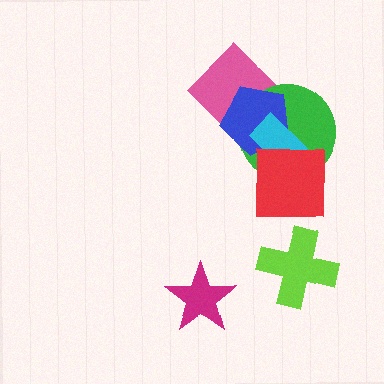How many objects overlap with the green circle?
4 objects overlap with the green circle.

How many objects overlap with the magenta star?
0 objects overlap with the magenta star.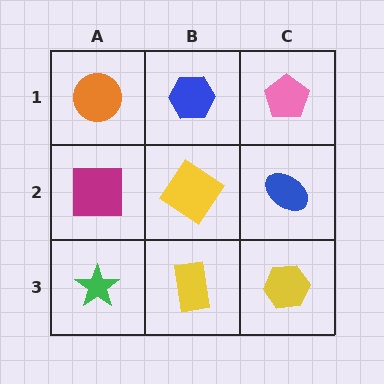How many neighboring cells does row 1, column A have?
2.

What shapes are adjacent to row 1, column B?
A yellow diamond (row 2, column B), an orange circle (row 1, column A), a pink pentagon (row 1, column C).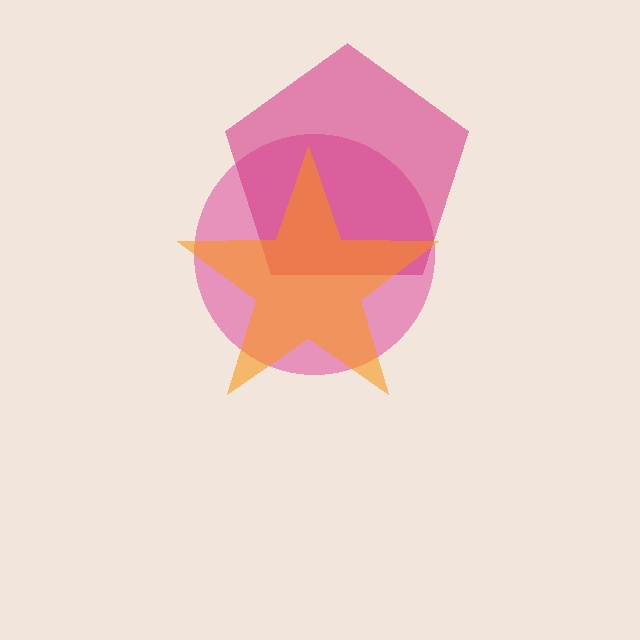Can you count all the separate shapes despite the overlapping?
Yes, there are 3 separate shapes.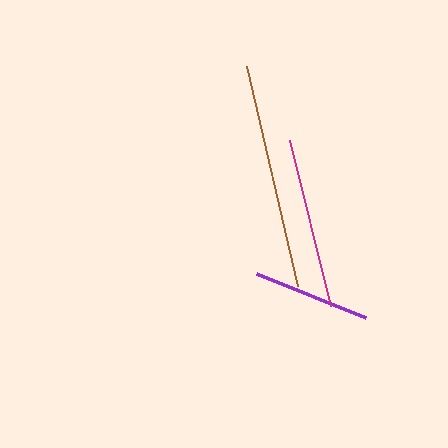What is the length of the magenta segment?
The magenta segment is approximately 171 pixels long.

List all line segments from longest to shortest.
From longest to shortest: brown, magenta, purple.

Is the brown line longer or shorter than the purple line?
The brown line is longer than the purple line.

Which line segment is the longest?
The brown line is the longest at approximately 227 pixels.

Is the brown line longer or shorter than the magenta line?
The brown line is longer than the magenta line.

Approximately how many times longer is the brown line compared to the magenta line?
The brown line is approximately 1.3 times the length of the magenta line.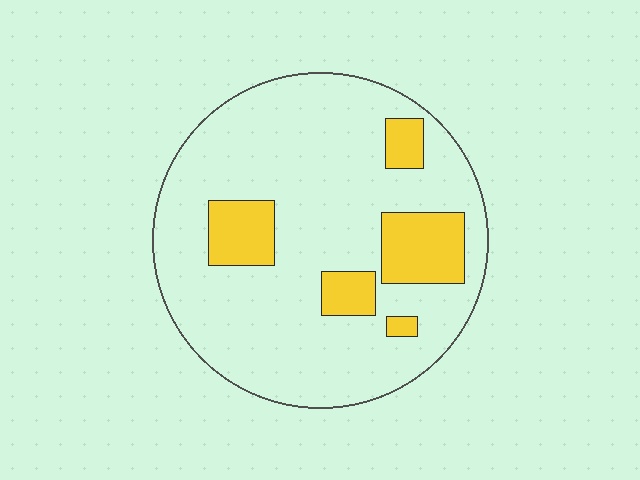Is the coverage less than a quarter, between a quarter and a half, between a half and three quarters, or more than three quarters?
Less than a quarter.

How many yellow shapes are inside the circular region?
5.